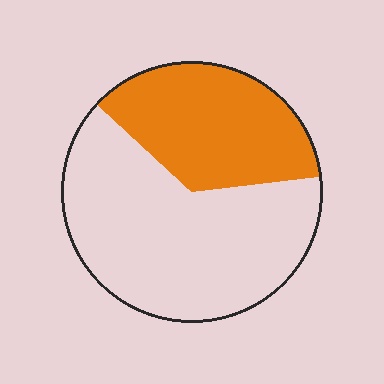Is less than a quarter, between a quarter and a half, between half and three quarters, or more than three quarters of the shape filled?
Between a quarter and a half.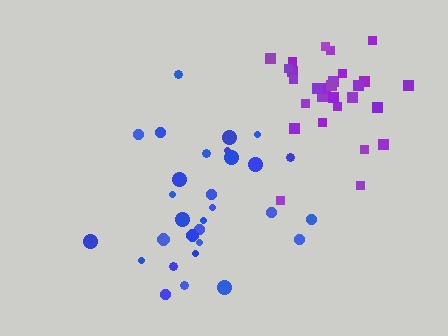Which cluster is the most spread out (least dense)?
Blue.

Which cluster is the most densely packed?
Purple.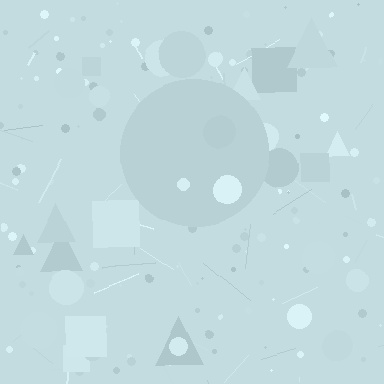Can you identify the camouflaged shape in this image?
The camouflaged shape is a circle.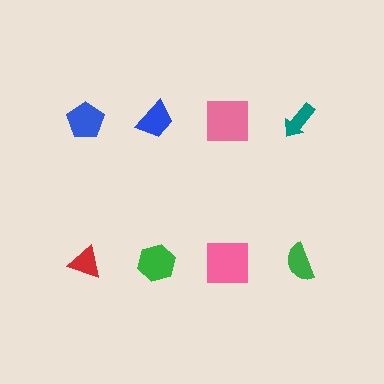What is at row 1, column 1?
A blue pentagon.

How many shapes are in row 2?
4 shapes.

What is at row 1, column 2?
A blue trapezoid.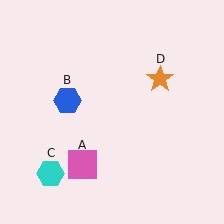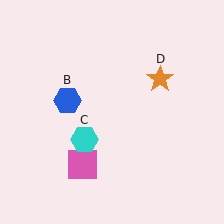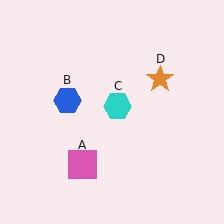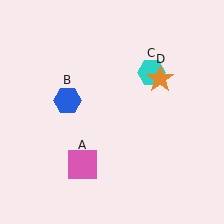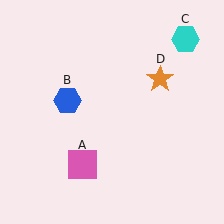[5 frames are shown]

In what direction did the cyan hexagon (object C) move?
The cyan hexagon (object C) moved up and to the right.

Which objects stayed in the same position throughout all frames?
Pink square (object A) and blue hexagon (object B) and orange star (object D) remained stationary.